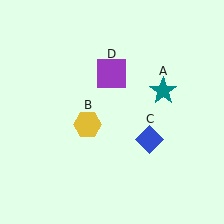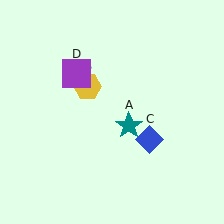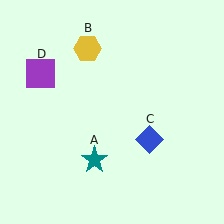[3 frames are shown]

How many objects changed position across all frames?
3 objects changed position: teal star (object A), yellow hexagon (object B), purple square (object D).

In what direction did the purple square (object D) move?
The purple square (object D) moved left.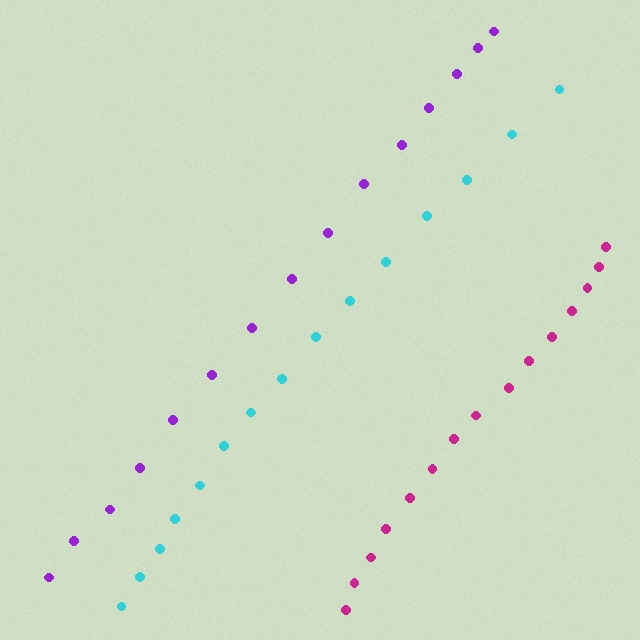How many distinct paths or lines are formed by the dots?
There are 3 distinct paths.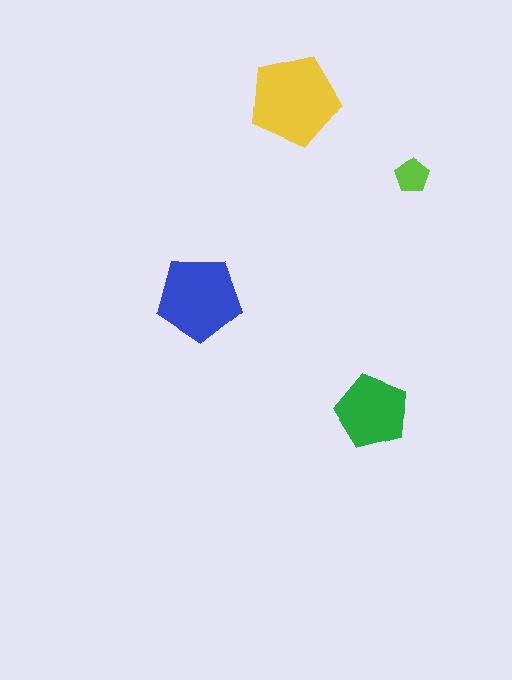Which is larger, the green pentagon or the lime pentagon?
The green one.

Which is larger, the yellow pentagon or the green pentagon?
The yellow one.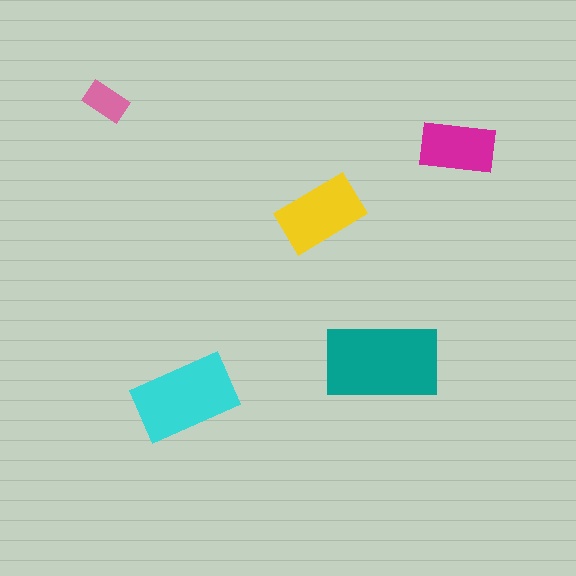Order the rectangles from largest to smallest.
the teal one, the cyan one, the yellow one, the magenta one, the pink one.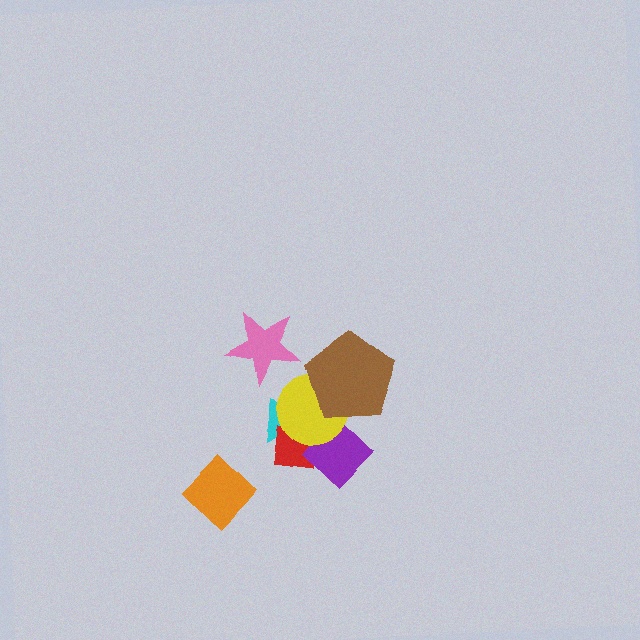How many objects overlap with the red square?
3 objects overlap with the red square.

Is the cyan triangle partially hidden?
Yes, it is partially covered by another shape.